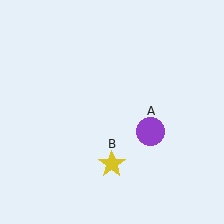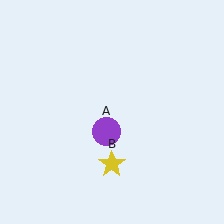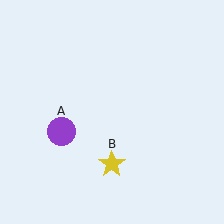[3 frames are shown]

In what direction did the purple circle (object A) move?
The purple circle (object A) moved left.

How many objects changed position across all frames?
1 object changed position: purple circle (object A).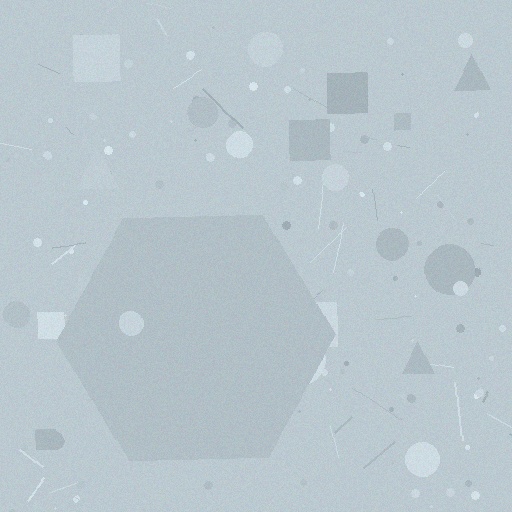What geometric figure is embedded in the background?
A hexagon is embedded in the background.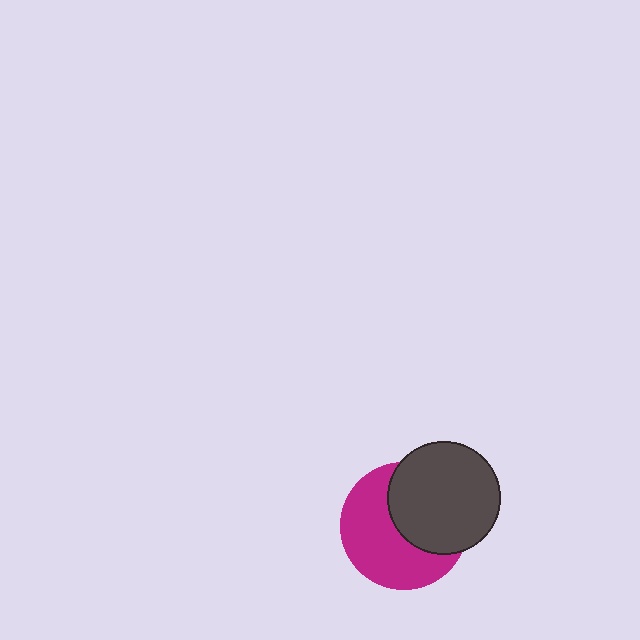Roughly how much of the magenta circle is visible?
About half of it is visible (roughly 55%).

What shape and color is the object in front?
The object in front is a dark gray circle.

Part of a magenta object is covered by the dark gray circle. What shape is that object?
It is a circle.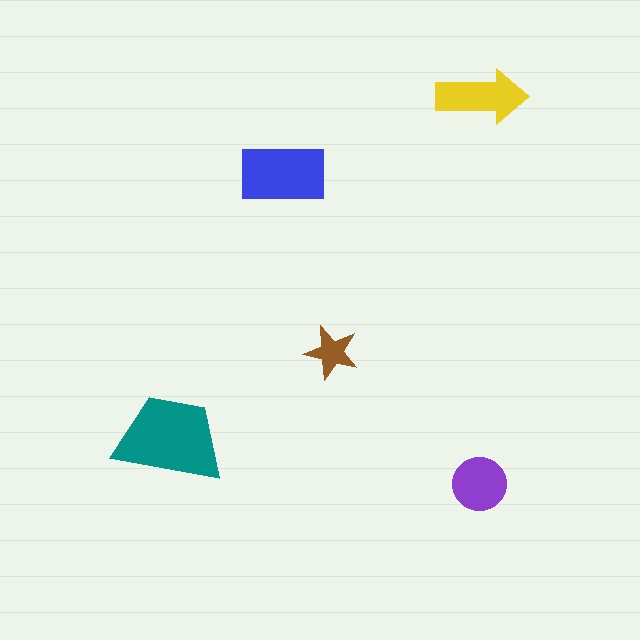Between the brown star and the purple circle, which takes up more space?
The purple circle.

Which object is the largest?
The teal trapezoid.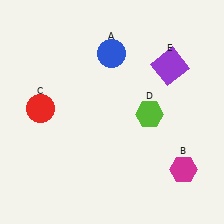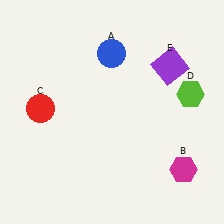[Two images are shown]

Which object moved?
The lime hexagon (D) moved right.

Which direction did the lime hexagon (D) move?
The lime hexagon (D) moved right.